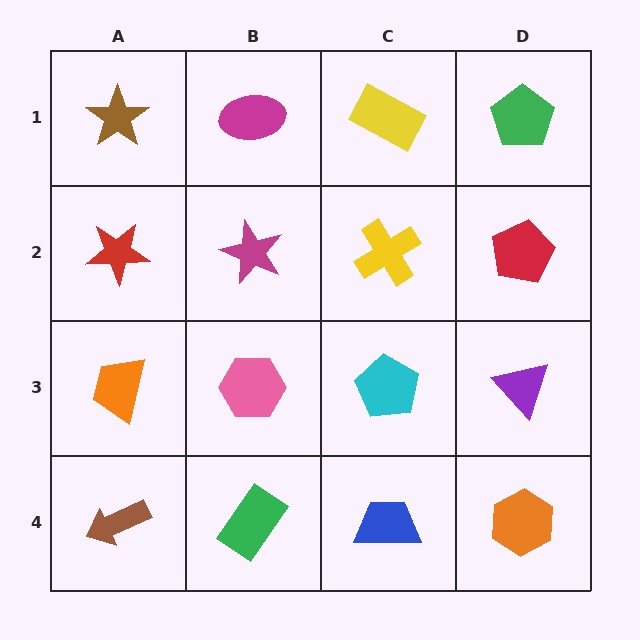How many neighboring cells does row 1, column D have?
2.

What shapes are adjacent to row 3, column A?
A red star (row 2, column A), a brown arrow (row 4, column A), a pink hexagon (row 3, column B).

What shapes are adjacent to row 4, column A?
An orange trapezoid (row 3, column A), a green rectangle (row 4, column B).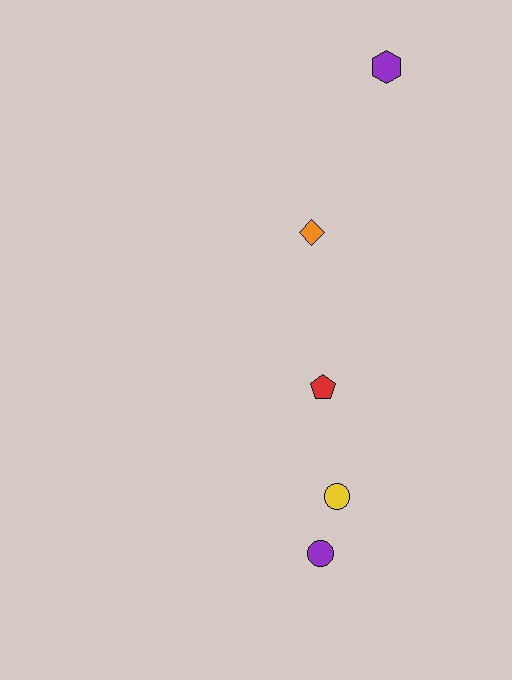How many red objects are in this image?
There is 1 red object.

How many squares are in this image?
There are no squares.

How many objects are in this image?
There are 5 objects.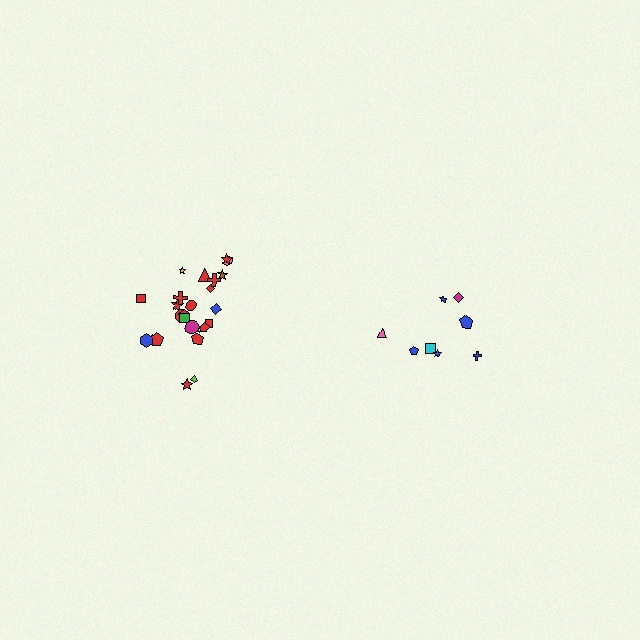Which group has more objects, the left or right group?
The left group.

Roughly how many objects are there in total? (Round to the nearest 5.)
Roughly 35 objects in total.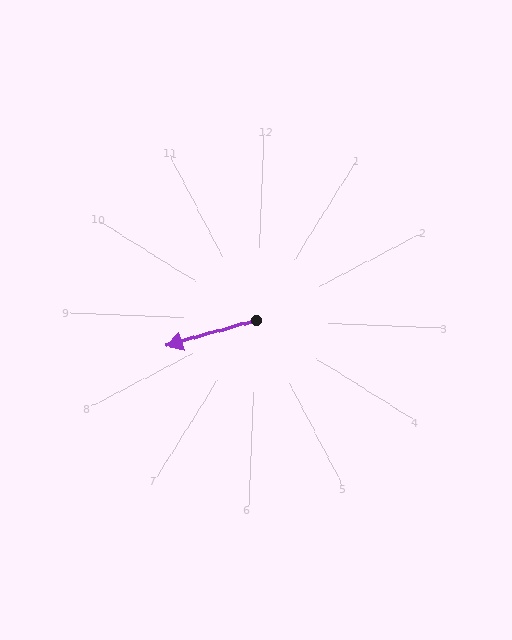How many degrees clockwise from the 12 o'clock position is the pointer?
Approximately 252 degrees.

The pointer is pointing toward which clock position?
Roughly 8 o'clock.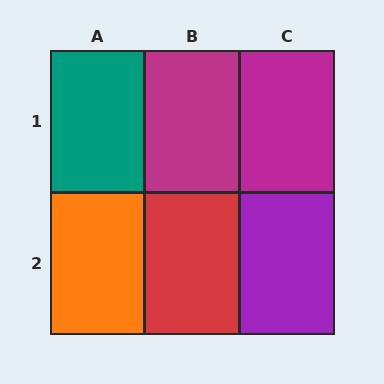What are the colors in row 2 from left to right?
Orange, red, purple.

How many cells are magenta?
2 cells are magenta.